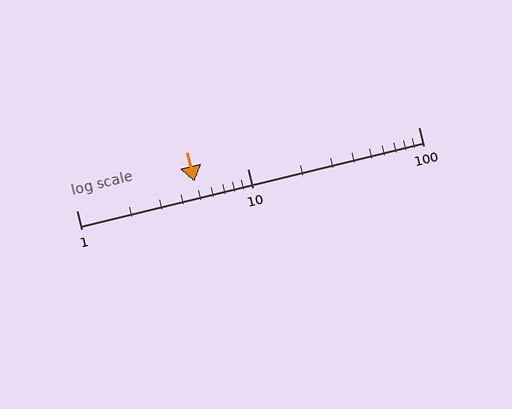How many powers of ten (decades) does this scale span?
The scale spans 2 decades, from 1 to 100.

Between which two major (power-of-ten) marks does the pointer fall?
The pointer is between 1 and 10.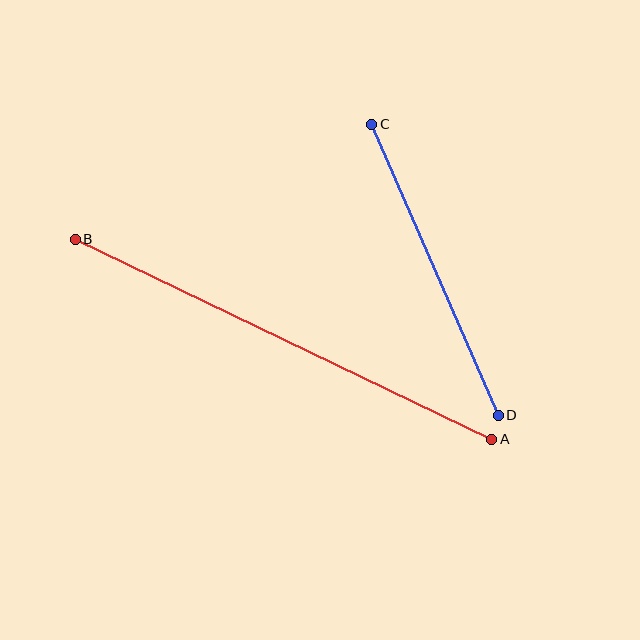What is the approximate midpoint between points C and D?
The midpoint is at approximately (435, 270) pixels.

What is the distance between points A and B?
The distance is approximately 462 pixels.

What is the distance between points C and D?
The distance is approximately 317 pixels.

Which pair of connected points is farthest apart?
Points A and B are farthest apart.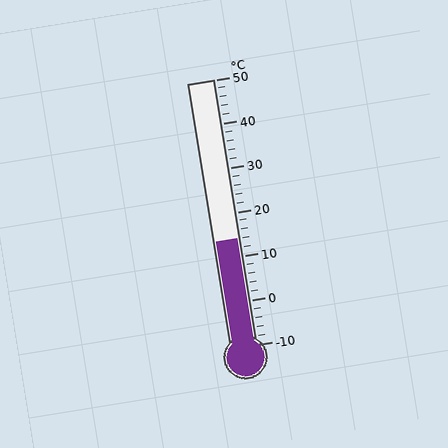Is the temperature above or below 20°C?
The temperature is below 20°C.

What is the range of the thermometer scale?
The thermometer scale ranges from -10°C to 50°C.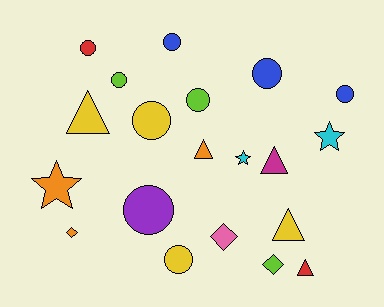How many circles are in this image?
There are 9 circles.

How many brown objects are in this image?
There are no brown objects.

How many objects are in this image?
There are 20 objects.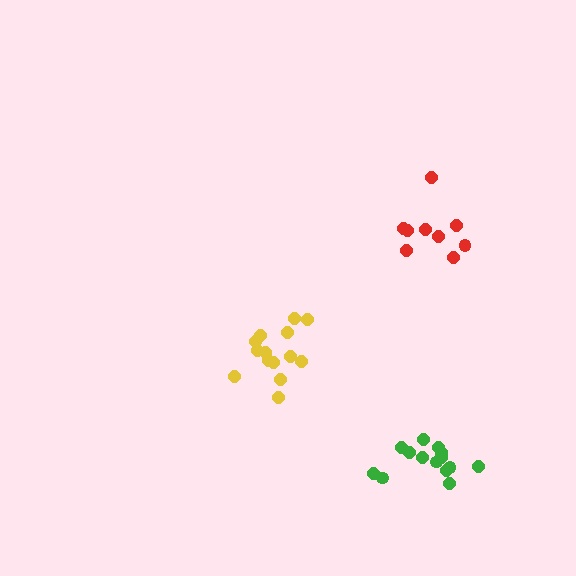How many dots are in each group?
Group 1: 14 dots, Group 2: 9 dots, Group 3: 14 dots (37 total).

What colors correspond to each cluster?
The clusters are colored: green, red, yellow.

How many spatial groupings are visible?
There are 3 spatial groupings.